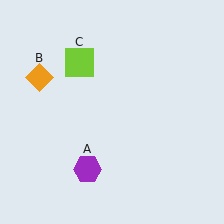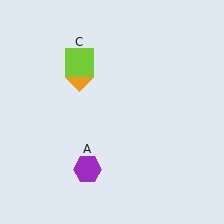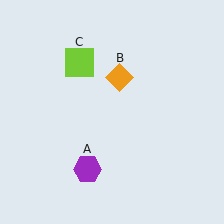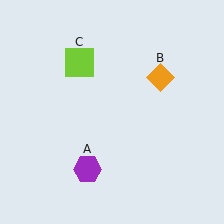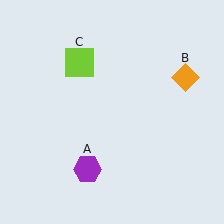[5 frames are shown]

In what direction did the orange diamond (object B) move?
The orange diamond (object B) moved right.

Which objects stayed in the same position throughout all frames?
Purple hexagon (object A) and lime square (object C) remained stationary.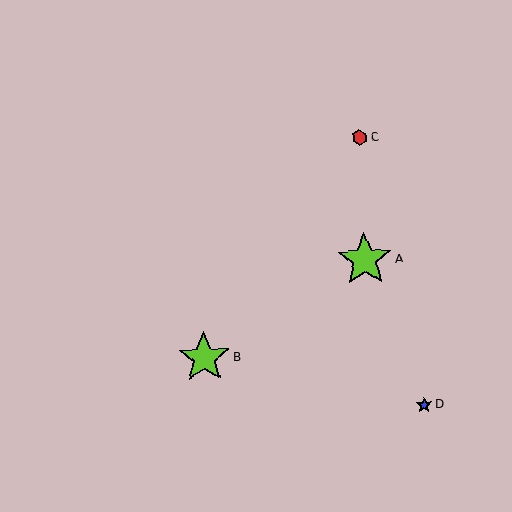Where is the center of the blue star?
The center of the blue star is at (424, 405).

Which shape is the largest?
The lime star (labeled A) is the largest.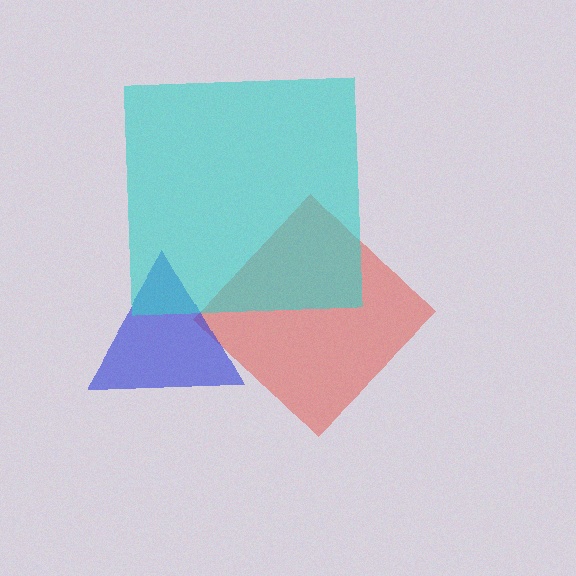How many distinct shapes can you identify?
There are 3 distinct shapes: a red diamond, a blue triangle, a cyan square.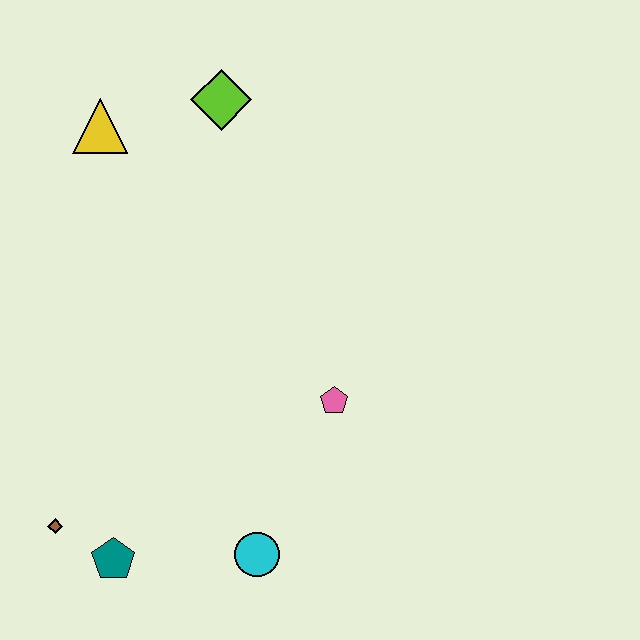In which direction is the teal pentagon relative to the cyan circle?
The teal pentagon is to the left of the cyan circle.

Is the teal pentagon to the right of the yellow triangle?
Yes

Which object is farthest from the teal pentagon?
The lime diamond is farthest from the teal pentagon.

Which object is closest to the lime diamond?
The yellow triangle is closest to the lime diamond.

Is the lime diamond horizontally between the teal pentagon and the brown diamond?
No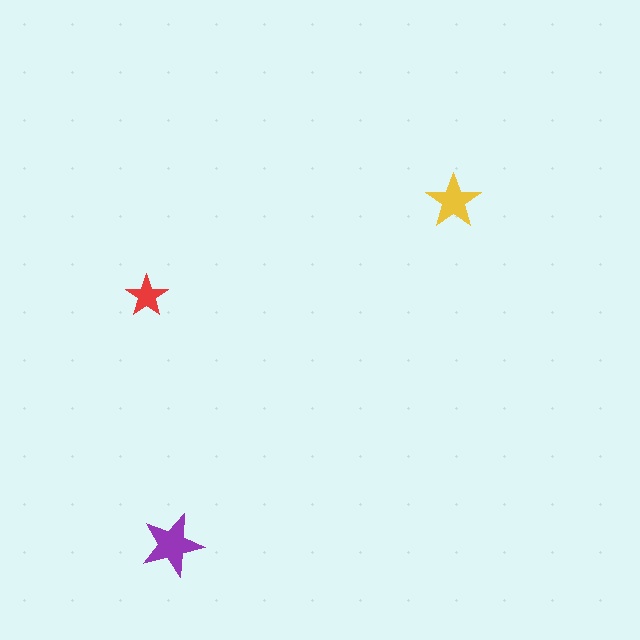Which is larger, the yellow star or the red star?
The yellow one.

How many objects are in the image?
There are 3 objects in the image.